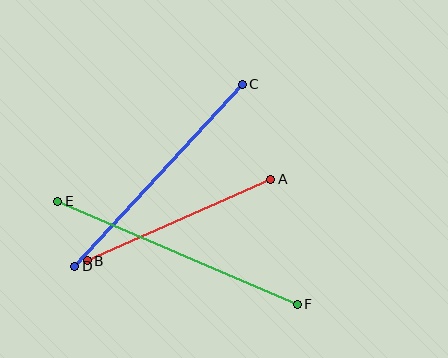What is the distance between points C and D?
The distance is approximately 247 pixels.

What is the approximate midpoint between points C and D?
The midpoint is at approximately (159, 175) pixels.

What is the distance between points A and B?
The distance is approximately 201 pixels.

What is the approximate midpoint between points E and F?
The midpoint is at approximately (177, 253) pixels.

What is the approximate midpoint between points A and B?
The midpoint is at approximately (179, 220) pixels.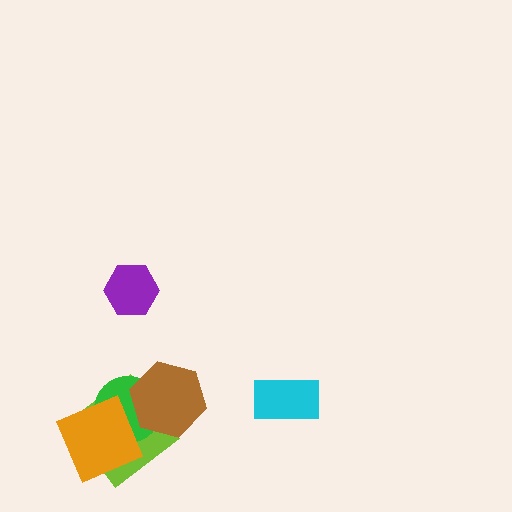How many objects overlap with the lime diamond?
3 objects overlap with the lime diamond.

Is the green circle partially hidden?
Yes, it is partially covered by another shape.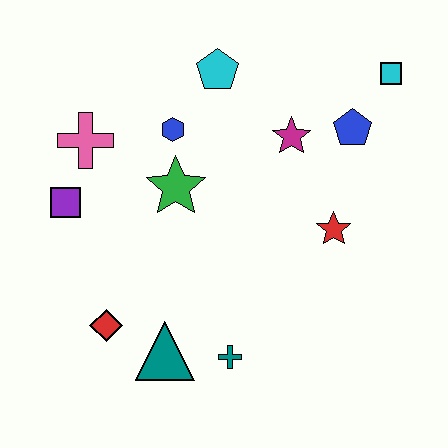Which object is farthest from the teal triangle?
The cyan square is farthest from the teal triangle.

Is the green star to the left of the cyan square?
Yes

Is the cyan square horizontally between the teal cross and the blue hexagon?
No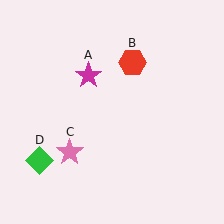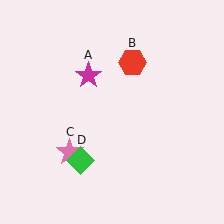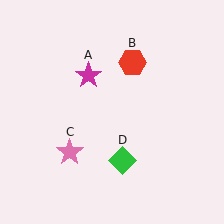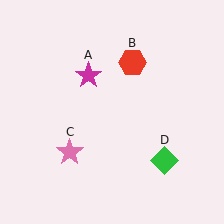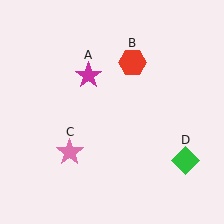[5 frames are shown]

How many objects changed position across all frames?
1 object changed position: green diamond (object D).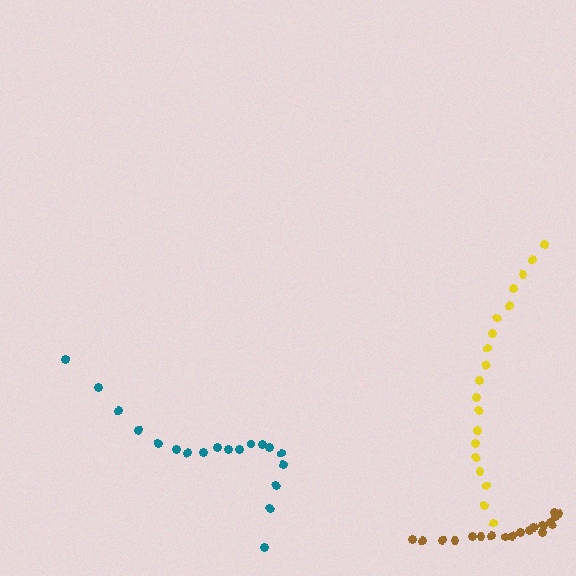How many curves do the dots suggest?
There are 3 distinct paths.